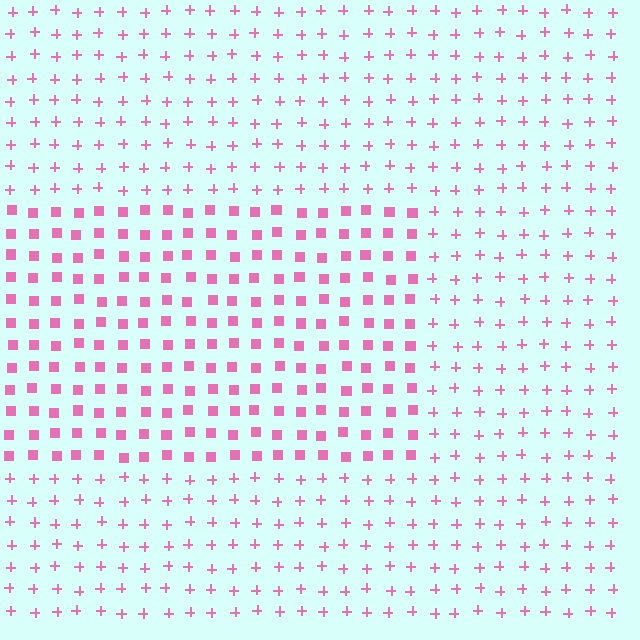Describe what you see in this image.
The image is filled with small pink elements arranged in a uniform grid. A rectangle-shaped region contains squares, while the surrounding area contains plus signs. The boundary is defined purely by the change in element shape.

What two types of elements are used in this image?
The image uses squares inside the rectangle region and plus signs outside it.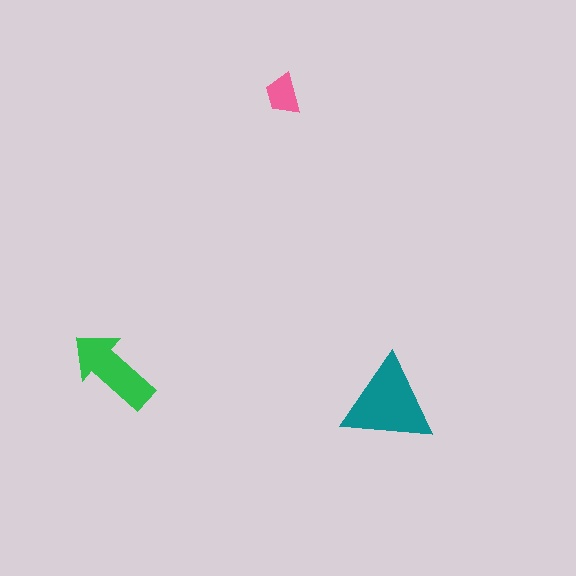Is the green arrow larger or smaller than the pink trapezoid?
Larger.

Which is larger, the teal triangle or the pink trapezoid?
The teal triangle.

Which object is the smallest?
The pink trapezoid.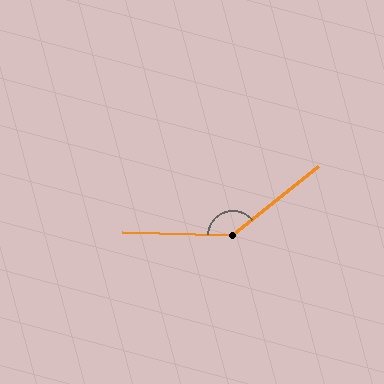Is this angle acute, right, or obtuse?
It is obtuse.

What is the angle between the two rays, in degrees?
Approximately 139 degrees.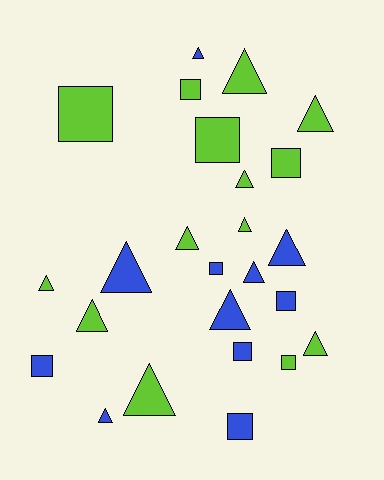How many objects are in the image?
There are 25 objects.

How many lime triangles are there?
There are 9 lime triangles.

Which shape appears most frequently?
Triangle, with 15 objects.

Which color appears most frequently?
Lime, with 14 objects.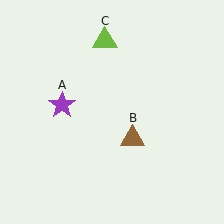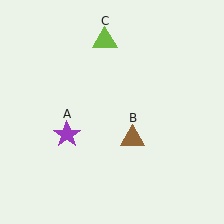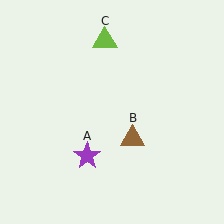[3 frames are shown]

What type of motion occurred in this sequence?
The purple star (object A) rotated counterclockwise around the center of the scene.